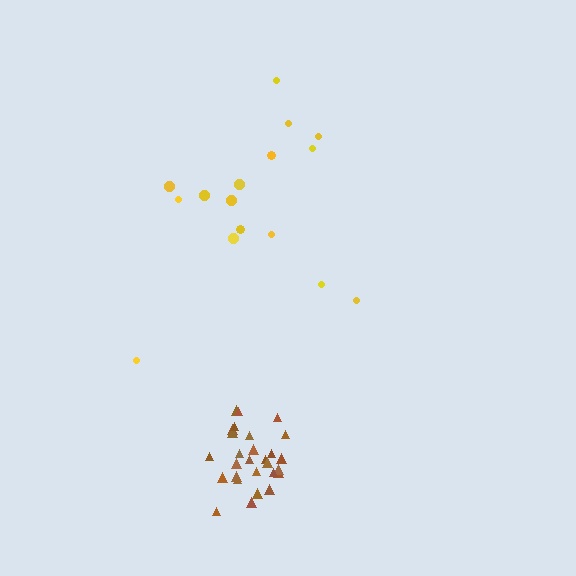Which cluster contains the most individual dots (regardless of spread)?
Brown (28).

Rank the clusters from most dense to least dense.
brown, yellow.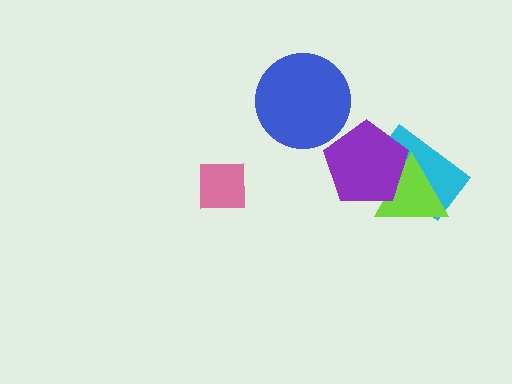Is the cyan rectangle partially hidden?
Yes, it is partially covered by another shape.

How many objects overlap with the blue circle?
0 objects overlap with the blue circle.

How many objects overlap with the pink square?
0 objects overlap with the pink square.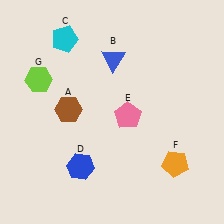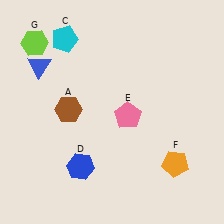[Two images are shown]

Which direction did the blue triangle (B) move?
The blue triangle (B) moved left.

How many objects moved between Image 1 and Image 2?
2 objects moved between the two images.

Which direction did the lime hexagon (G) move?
The lime hexagon (G) moved up.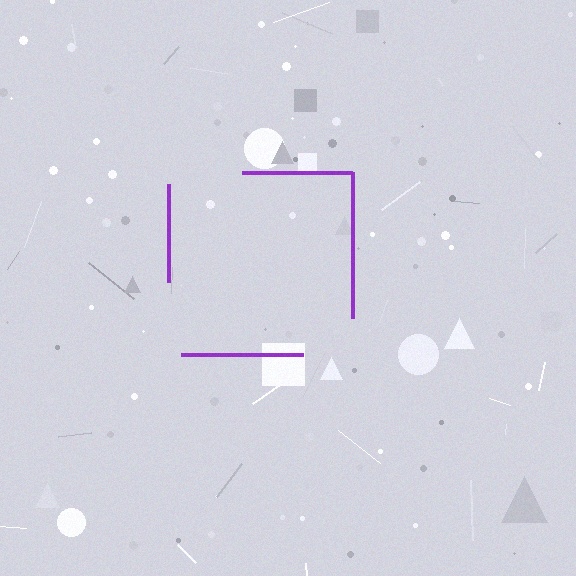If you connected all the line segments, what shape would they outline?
They would outline a square.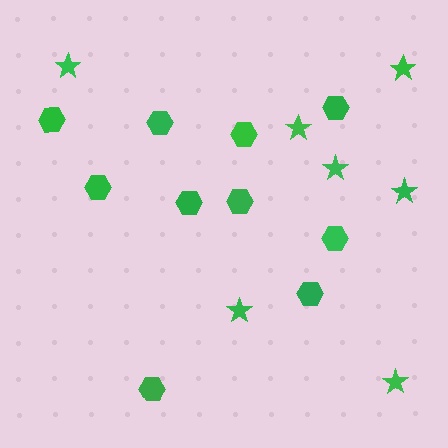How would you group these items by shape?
There are 2 groups: one group of stars (7) and one group of hexagons (10).